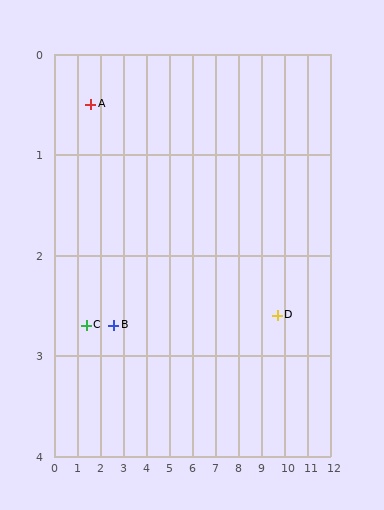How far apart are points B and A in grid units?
Points B and A are about 2.4 grid units apart.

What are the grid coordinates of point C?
Point C is at approximately (1.4, 2.7).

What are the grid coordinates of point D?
Point D is at approximately (9.7, 2.6).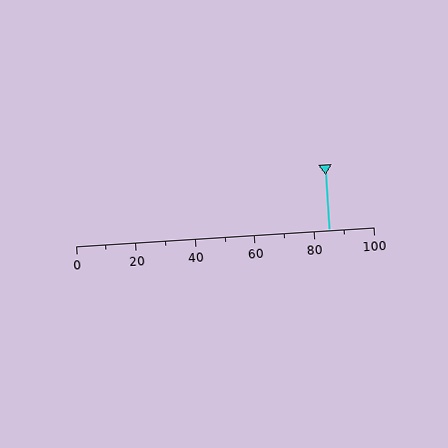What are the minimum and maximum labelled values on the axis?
The axis runs from 0 to 100.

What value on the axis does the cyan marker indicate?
The marker indicates approximately 85.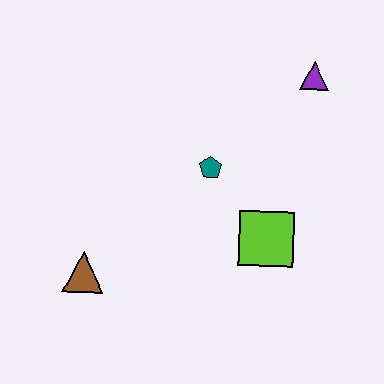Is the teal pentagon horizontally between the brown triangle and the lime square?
Yes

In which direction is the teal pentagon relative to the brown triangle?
The teal pentagon is to the right of the brown triangle.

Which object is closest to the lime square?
The teal pentagon is closest to the lime square.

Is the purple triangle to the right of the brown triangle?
Yes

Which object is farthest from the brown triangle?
The purple triangle is farthest from the brown triangle.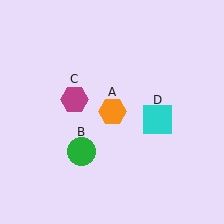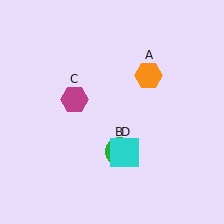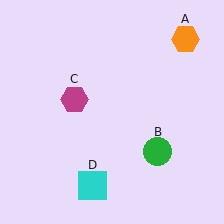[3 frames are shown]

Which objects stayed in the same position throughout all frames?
Magenta hexagon (object C) remained stationary.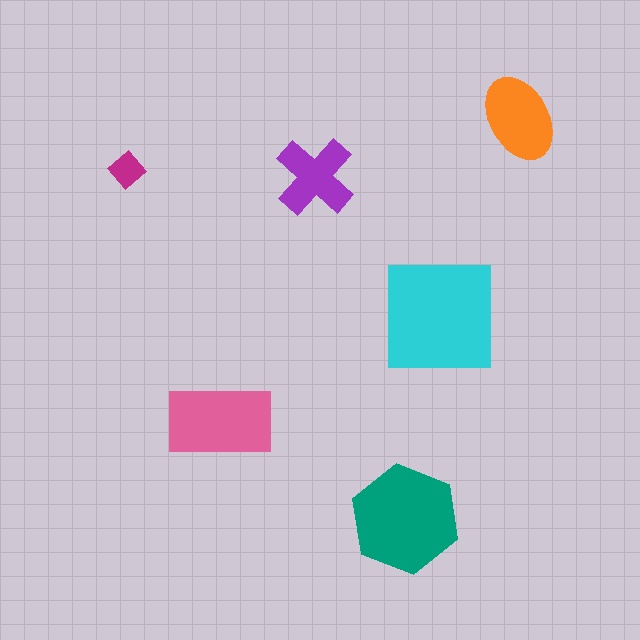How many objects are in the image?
There are 6 objects in the image.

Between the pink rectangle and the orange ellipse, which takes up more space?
The pink rectangle.